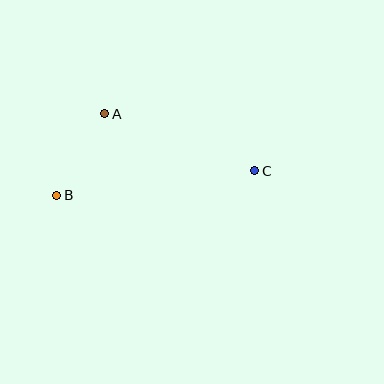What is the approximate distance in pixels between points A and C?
The distance between A and C is approximately 160 pixels.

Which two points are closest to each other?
Points A and B are closest to each other.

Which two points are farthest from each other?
Points B and C are farthest from each other.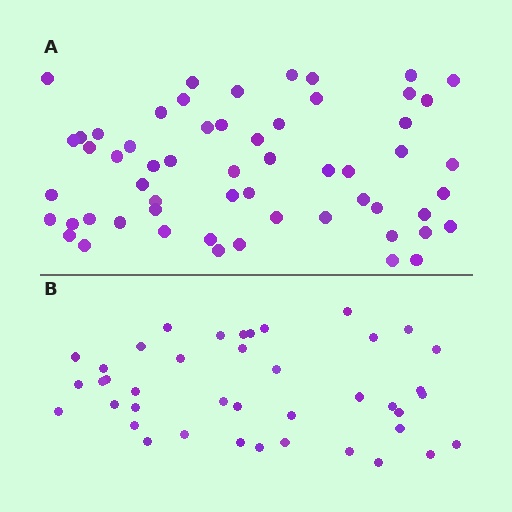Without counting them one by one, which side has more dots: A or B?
Region A (the top region) has more dots.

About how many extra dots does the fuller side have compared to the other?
Region A has approximately 15 more dots than region B.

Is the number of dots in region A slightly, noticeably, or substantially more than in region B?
Region A has noticeably more, but not dramatically so. The ratio is roughly 1.4 to 1.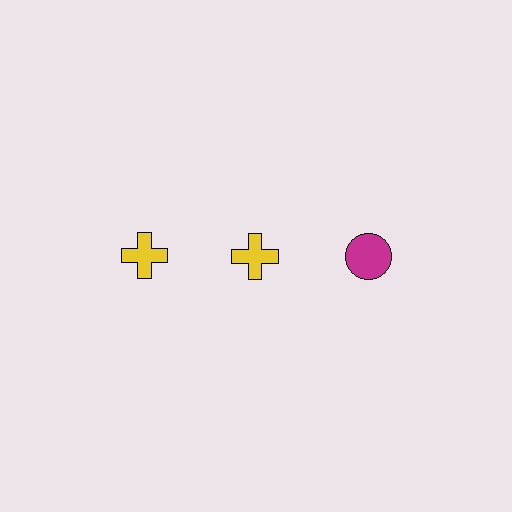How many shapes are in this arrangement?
There are 3 shapes arranged in a grid pattern.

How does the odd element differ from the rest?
It differs in both color (magenta instead of yellow) and shape (circle instead of cross).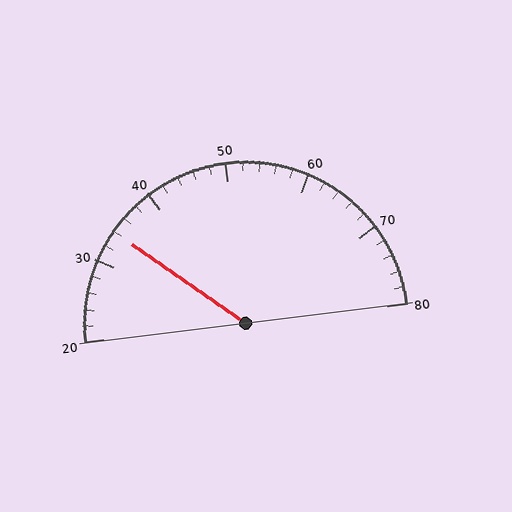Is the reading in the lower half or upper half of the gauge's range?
The reading is in the lower half of the range (20 to 80).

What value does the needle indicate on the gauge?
The needle indicates approximately 34.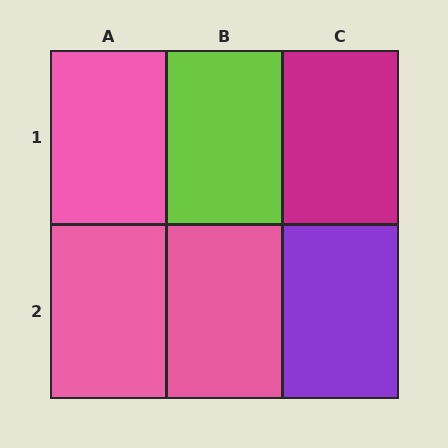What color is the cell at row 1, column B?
Lime.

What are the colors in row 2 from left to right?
Pink, pink, purple.